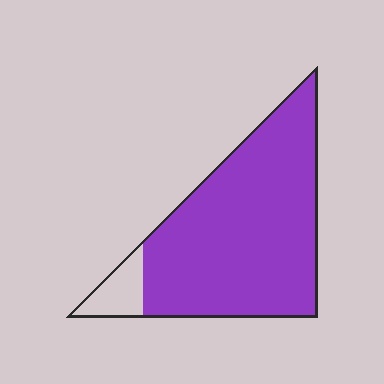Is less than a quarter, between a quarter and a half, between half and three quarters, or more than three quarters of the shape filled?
More than three quarters.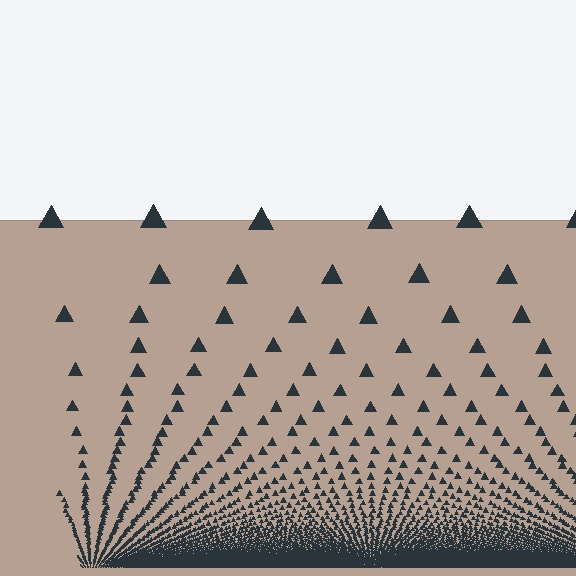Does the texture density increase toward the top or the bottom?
Density increases toward the bottom.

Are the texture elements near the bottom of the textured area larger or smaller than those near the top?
Smaller. The gradient is inverted — elements near the bottom are smaller and denser.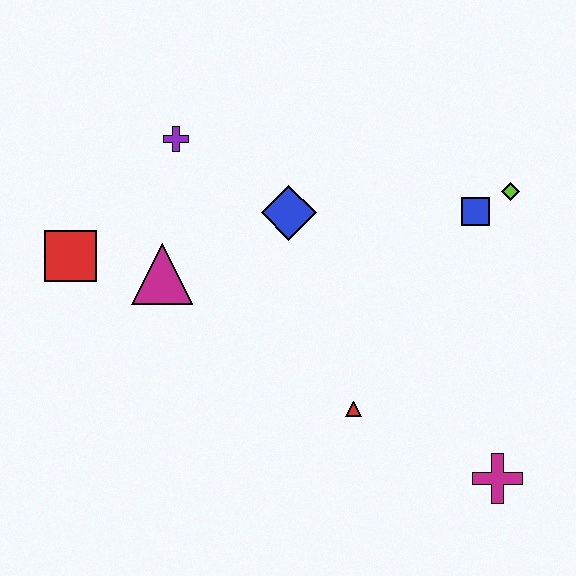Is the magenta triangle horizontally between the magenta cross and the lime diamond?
No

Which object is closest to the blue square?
The lime diamond is closest to the blue square.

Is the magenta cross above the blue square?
No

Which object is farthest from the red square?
The magenta cross is farthest from the red square.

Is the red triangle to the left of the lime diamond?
Yes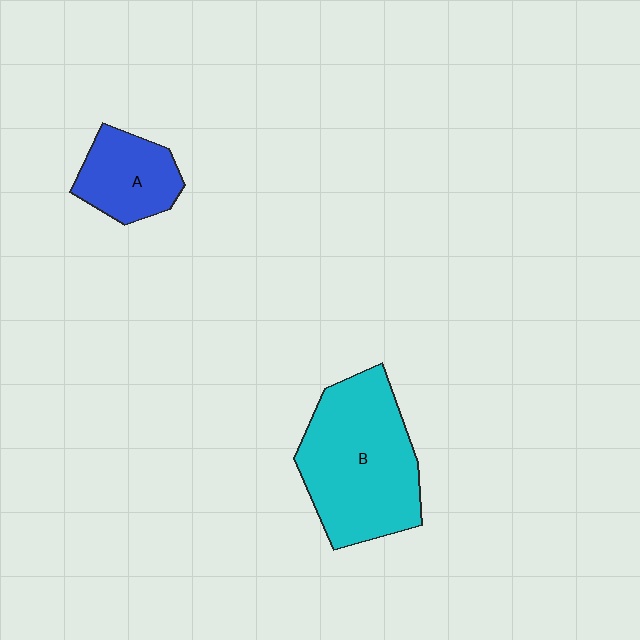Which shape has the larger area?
Shape B (cyan).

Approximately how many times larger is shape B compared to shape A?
Approximately 2.2 times.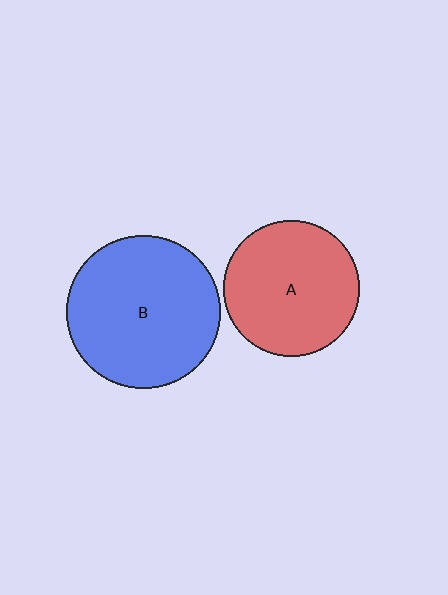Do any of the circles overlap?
No, none of the circles overlap.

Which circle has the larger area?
Circle B (blue).